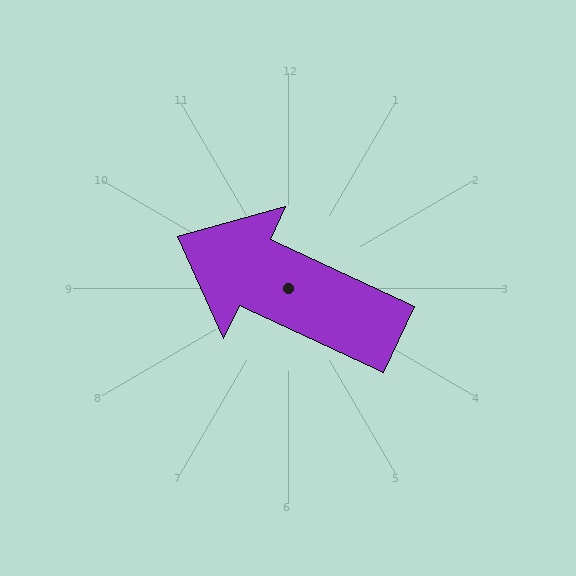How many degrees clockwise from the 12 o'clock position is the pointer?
Approximately 295 degrees.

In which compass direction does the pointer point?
Northwest.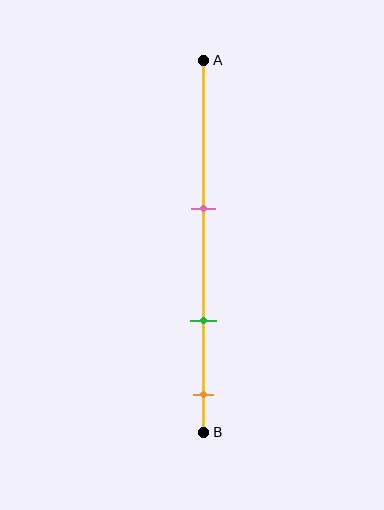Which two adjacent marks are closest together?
The green and orange marks are the closest adjacent pair.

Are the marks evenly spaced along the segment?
Yes, the marks are approximately evenly spaced.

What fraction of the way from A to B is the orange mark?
The orange mark is approximately 90% (0.9) of the way from A to B.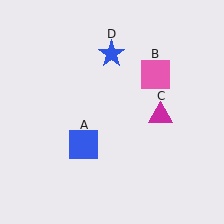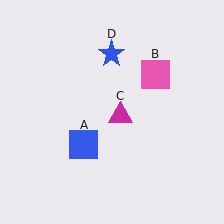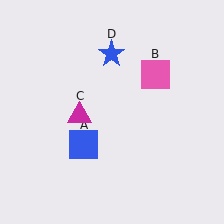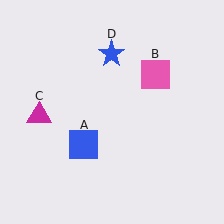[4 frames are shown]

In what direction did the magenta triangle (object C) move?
The magenta triangle (object C) moved left.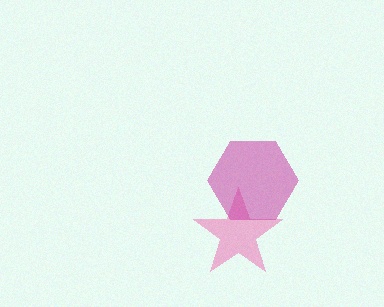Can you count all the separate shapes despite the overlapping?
Yes, there are 2 separate shapes.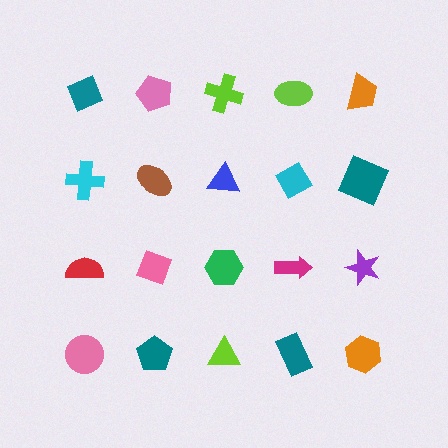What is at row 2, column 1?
A cyan cross.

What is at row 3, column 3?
A green hexagon.